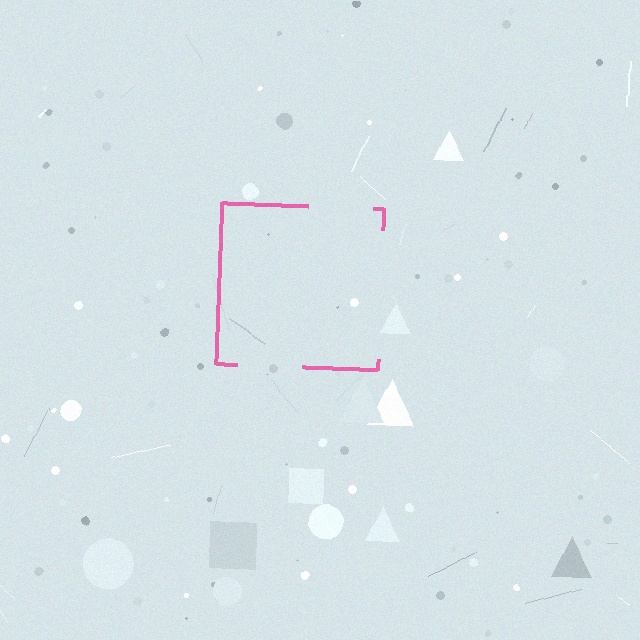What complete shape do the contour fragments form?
The contour fragments form a square.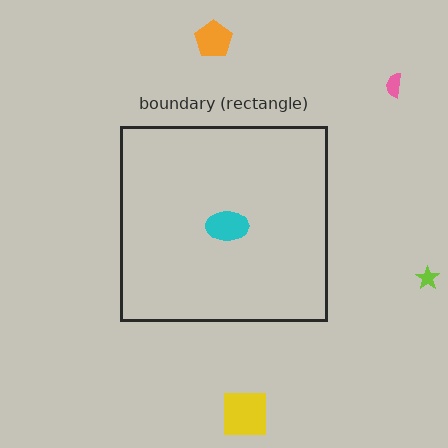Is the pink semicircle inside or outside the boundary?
Outside.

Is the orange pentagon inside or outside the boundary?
Outside.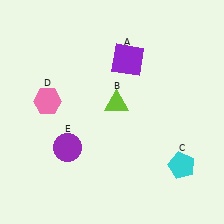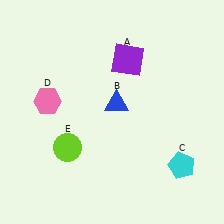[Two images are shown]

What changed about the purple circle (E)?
In Image 1, E is purple. In Image 2, it changed to lime.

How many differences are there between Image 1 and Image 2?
There are 2 differences between the two images.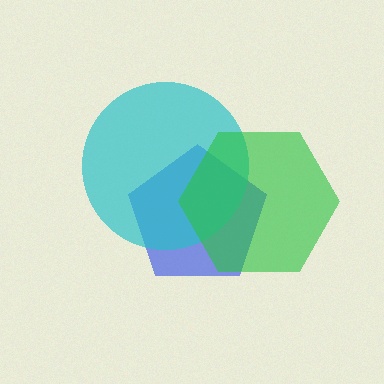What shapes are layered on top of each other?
The layered shapes are: a blue pentagon, a cyan circle, a green hexagon.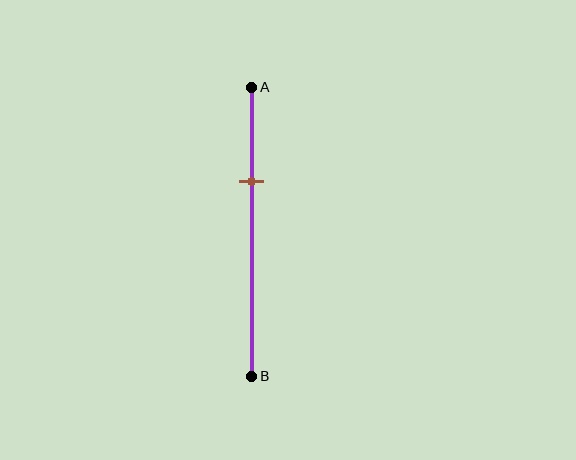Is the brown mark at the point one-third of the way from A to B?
Yes, the mark is approximately at the one-third point.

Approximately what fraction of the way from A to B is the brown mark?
The brown mark is approximately 35% of the way from A to B.